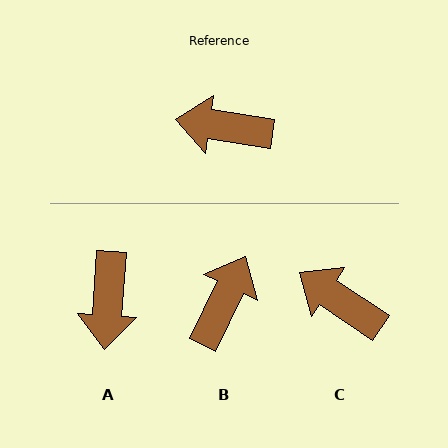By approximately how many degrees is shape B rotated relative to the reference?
Approximately 107 degrees clockwise.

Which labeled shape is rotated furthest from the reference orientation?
B, about 107 degrees away.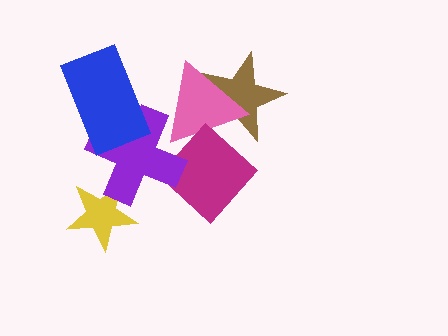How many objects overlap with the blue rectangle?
1 object overlaps with the blue rectangle.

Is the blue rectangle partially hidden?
No, no other shape covers it.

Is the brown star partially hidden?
Yes, it is partially covered by another shape.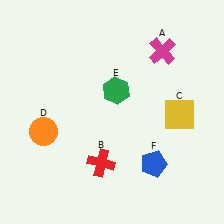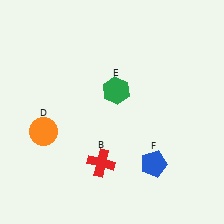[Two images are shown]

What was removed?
The yellow square (C), the magenta cross (A) were removed in Image 2.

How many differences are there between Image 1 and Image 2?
There are 2 differences between the two images.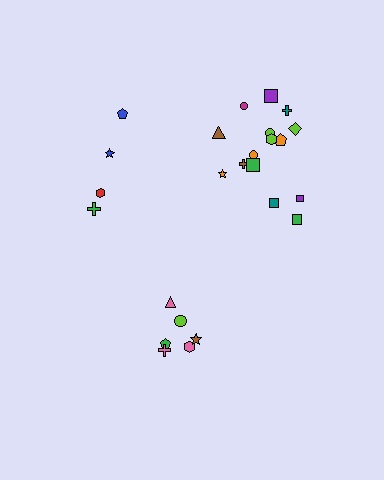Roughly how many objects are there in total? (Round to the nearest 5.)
Roughly 25 objects in total.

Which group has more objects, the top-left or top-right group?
The top-right group.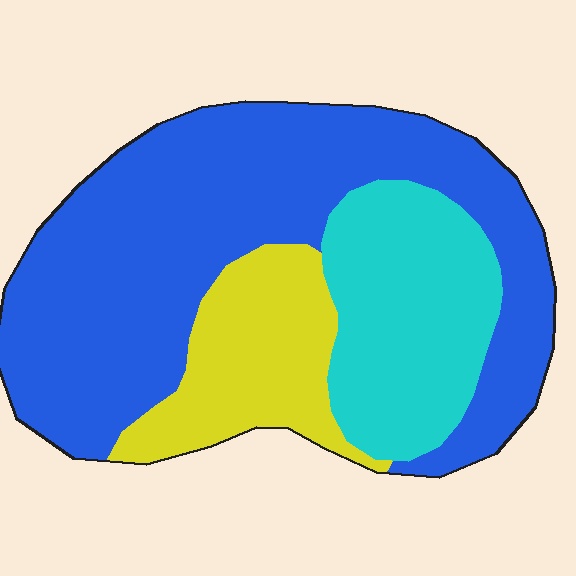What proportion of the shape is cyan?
Cyan takes up between a sixth and a third of the shape.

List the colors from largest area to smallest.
From largest to smallest: blue, cyan, yellow.